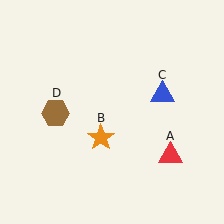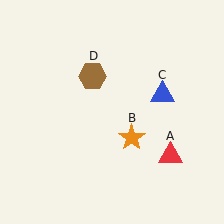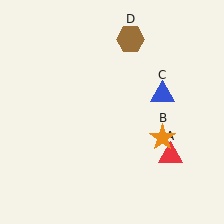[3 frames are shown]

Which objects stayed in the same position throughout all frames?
Red triangle (object A) and blue triangle (object C) remained stationary.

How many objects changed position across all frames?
2 objects changed position: orange star (object B), brown hexagon (object D).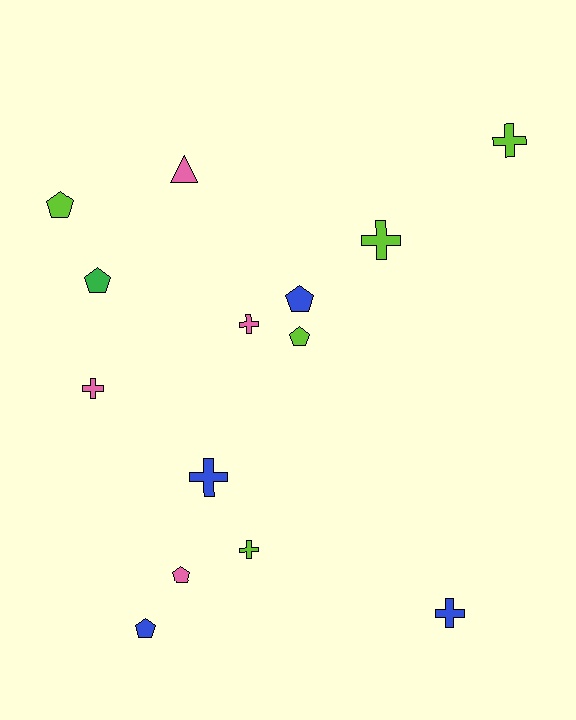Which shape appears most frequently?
Cross, with 7 objects.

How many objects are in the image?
There are 14 objects.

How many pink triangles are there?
There is 1 pink triangle.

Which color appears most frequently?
Lime, with 5 objects.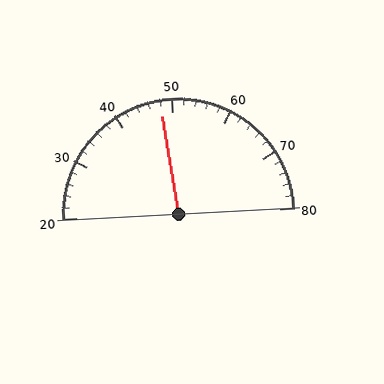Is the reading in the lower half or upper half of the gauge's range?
The reading is in the lower half of the range (20 to 80).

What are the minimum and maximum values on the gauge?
The gauge ranges from 20 to 80.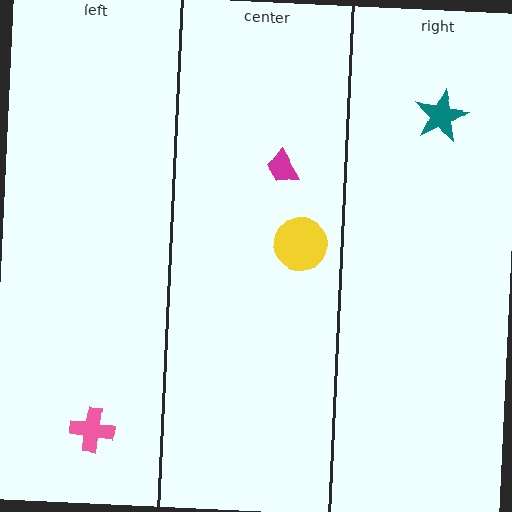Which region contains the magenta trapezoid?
The center region.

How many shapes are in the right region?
1.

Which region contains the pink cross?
The left region.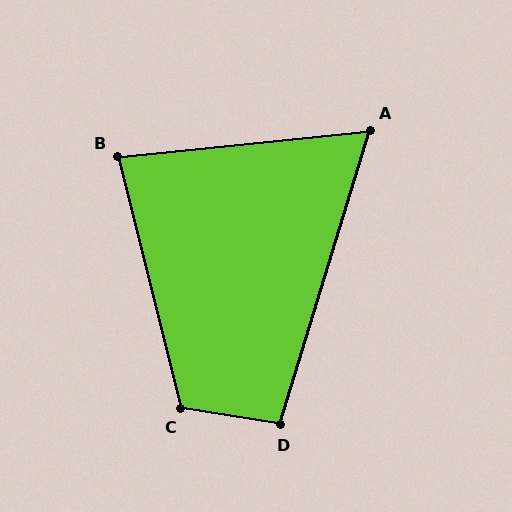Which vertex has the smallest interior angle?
A, at approximately 67 degrees.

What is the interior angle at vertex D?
Approximately 98 degrees (obtuse).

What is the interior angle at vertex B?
Approximately 82 degrees (acute).